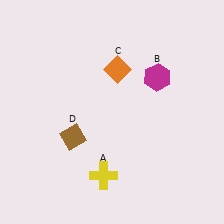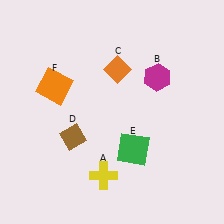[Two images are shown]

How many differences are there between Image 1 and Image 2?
There are 2 differences between the two images.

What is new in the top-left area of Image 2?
An orange square (F) was added in the top-left area of Image 2.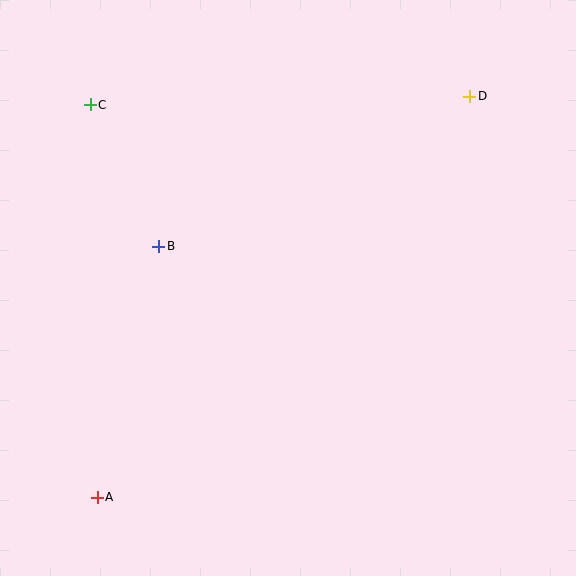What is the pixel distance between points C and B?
The distance between C and B is 157 pixels.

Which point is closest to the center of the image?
Point B at (159, 246) is closest to the center.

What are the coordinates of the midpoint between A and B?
The midpoint between A and B is at (128, 372).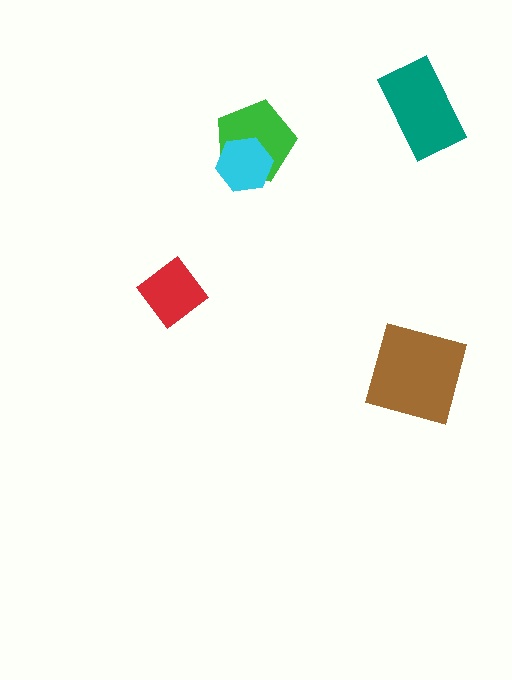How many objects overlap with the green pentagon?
1 object overlaps with the green pentagon.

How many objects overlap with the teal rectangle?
0 objects overlap with the teal rectangle.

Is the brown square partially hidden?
No, no other shape covers it.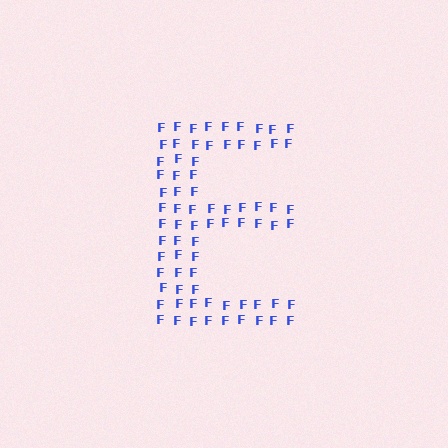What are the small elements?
The small elements are letter F's.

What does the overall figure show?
The overall figure shows the letter E.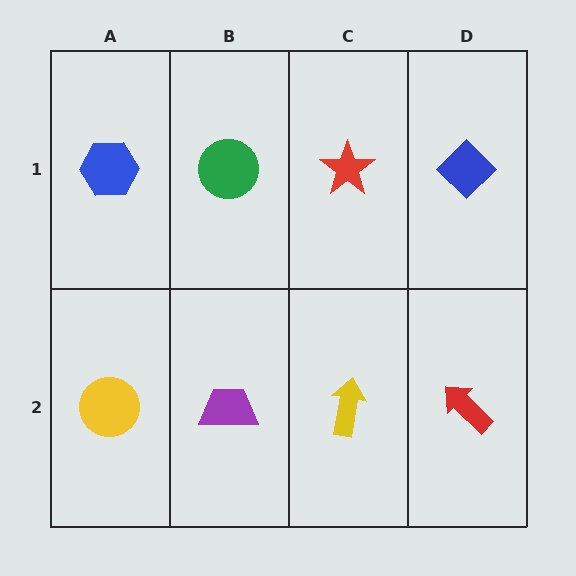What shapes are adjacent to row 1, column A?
A yellow circle (row 2, column A), a green circle (row 1, column B).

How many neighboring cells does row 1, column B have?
3.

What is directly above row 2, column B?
A green circle.